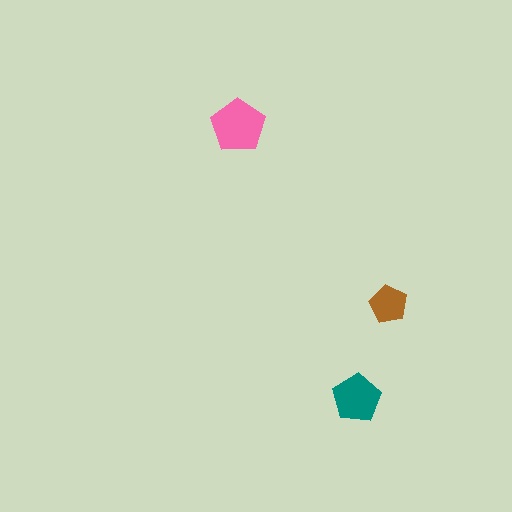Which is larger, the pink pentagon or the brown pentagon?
The pink one.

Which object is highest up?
The pink pentagon is topmost.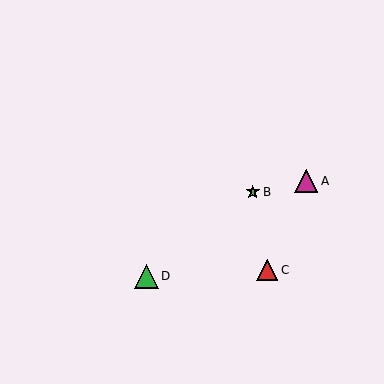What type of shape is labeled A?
Shape A is a magenta triangle.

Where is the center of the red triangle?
The center of the red triangle is at (267, 270).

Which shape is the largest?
The green triangle (labeled D) is the largest.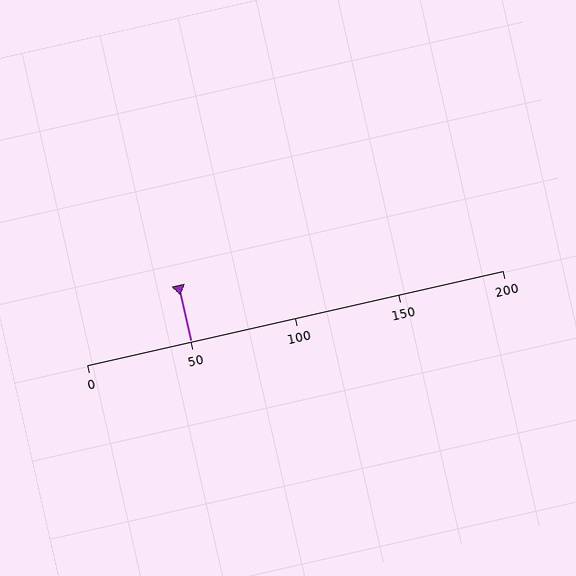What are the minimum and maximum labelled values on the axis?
The axis runs from 0 to 200.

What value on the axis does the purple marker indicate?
The marker indicates approximately 50.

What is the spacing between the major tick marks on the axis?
The major ticks are spaced 50 apart.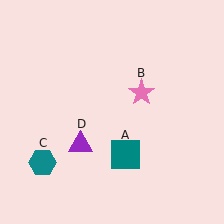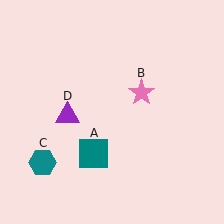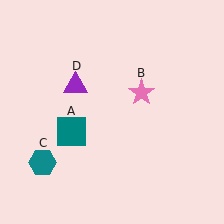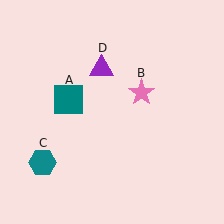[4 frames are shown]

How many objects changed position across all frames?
2 objects changed position: teal square (object A), purple triangle (object D).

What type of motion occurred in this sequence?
The teal square (object A), purple triangle (object D) rotated clockwise around the center of the scene.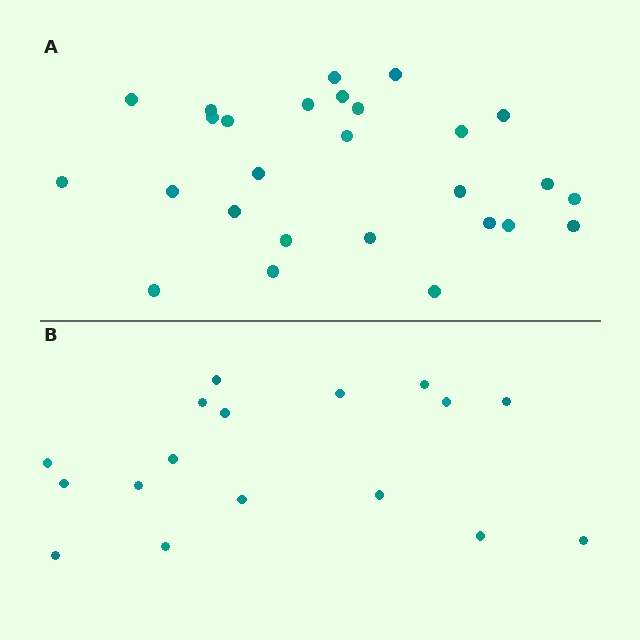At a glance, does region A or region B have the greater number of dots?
Region A (the top region) has more dots.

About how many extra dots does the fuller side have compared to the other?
Region A has roughly 10 or so more dots than region B.